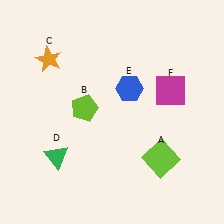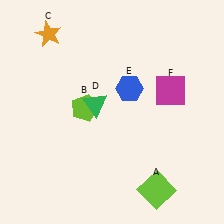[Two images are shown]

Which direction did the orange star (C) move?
The orange star (C) moved up.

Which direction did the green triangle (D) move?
The green triangle (D) moved up.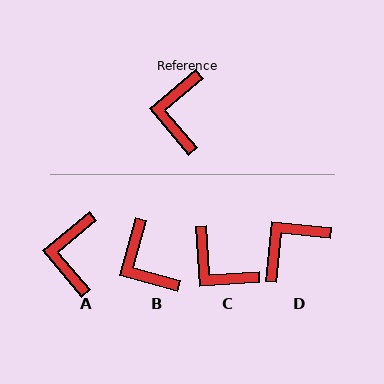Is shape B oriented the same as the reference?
No, it is off by about 34 degrees.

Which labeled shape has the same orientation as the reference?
A.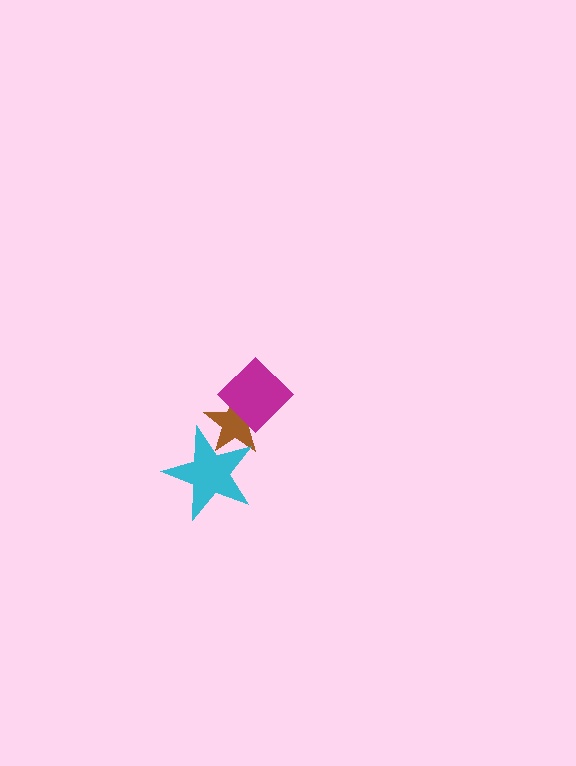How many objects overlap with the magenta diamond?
1 object overlaps with the magenta diamond.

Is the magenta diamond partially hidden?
No, no other shape covers it.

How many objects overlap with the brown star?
2 objects overlap with the brown star.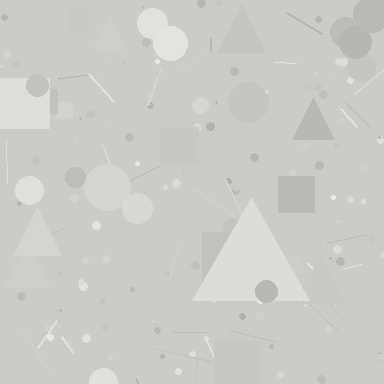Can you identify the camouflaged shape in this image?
The camouflaged shape is a triangle.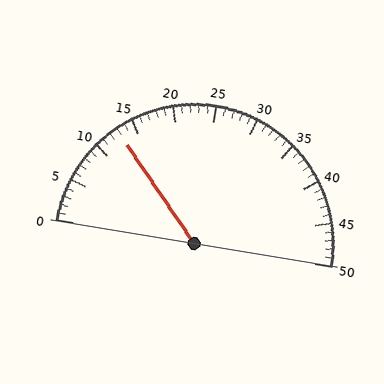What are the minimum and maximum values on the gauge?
The gauge ranges from 0 to 50.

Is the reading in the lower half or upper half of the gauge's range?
The reading is in the lower half of the range (0 to 50).